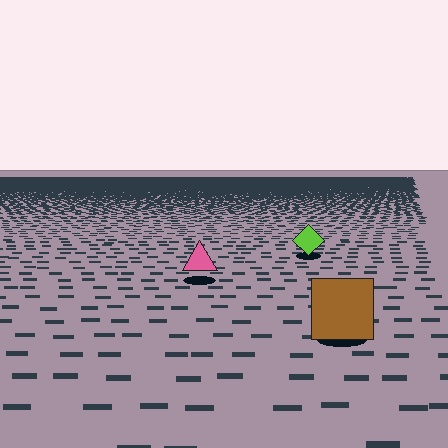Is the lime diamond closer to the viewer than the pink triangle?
No. The pink triangle is closer — you can tell from the texture gradient: the ground texture is coarser near it.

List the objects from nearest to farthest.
From nearest to farthest: the brown square, the pink triangle, the lime diamond.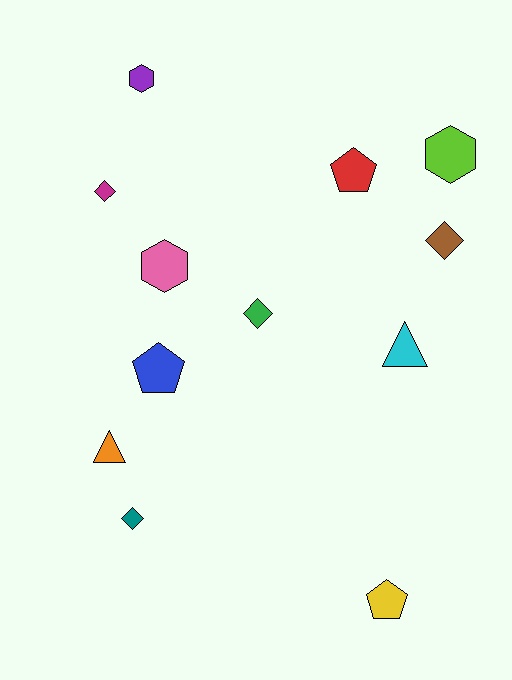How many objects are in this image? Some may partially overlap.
There are 12 objects.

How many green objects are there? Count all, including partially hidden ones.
There is 1 green object.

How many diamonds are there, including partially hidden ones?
There are 4 diamonds.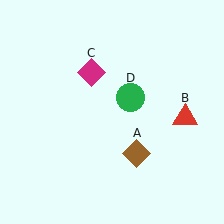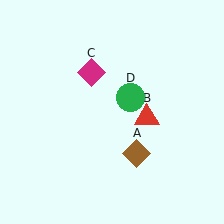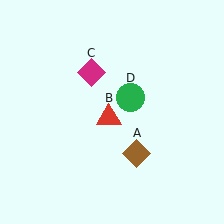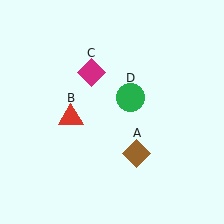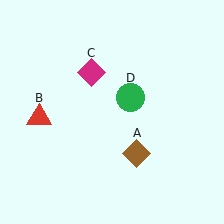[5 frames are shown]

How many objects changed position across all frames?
1 object changed position: red triangle (object B).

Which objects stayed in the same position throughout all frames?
Brown diamond (object A) and magenta diamond (object C) and green circle (object D) remained stationary.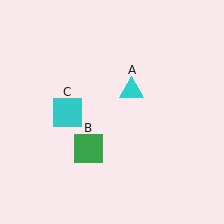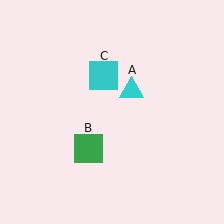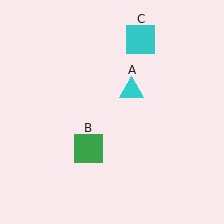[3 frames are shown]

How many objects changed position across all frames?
1 object changed position: cyan square (object C).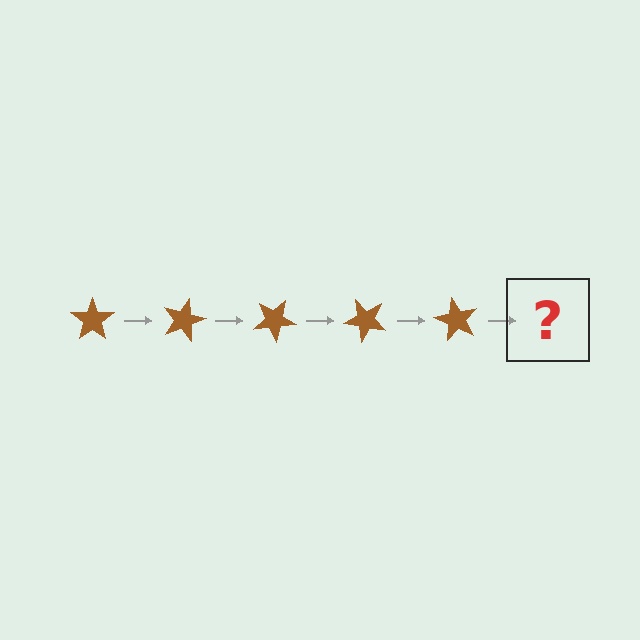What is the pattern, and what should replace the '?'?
The pattern is that the star rotates 15 degrees each step. The '?' should be a brown star rotated 75 degrees.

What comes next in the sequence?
The next element should be a brown star rotated 75 degrees.